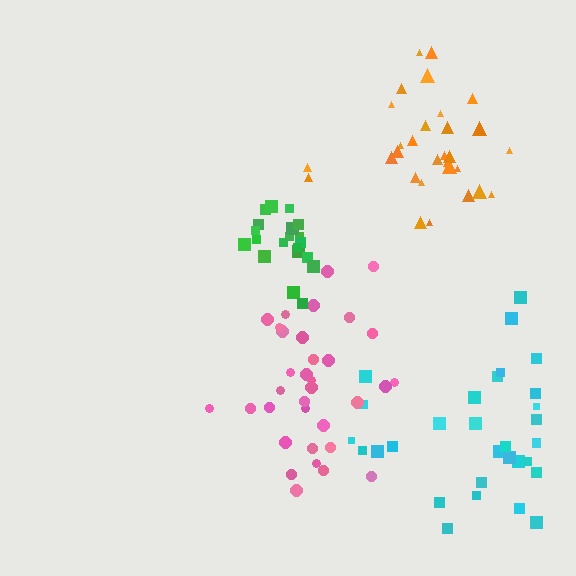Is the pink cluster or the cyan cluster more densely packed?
Pink.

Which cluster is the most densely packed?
Green.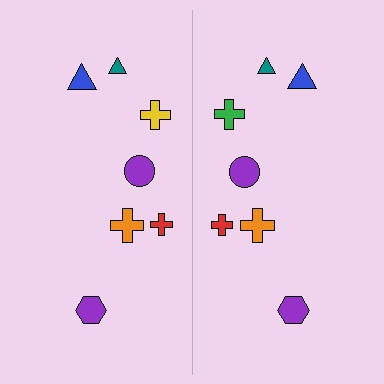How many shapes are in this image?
There are 14 shapes in this image.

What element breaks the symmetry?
The green cross on the right side breaks the symmetry — its mirror counterpart is yellow.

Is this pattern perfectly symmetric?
No, the pattern is not perfectly symmetric. The green cross on the right side breaks the symmetry — its mirror counterpart is yellow.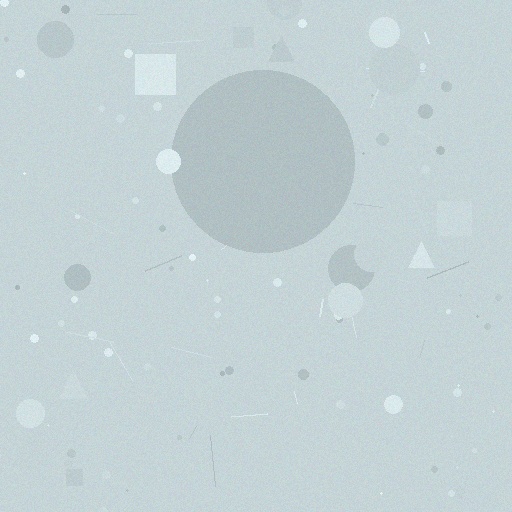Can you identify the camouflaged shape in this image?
The camouflaged shape is a circle.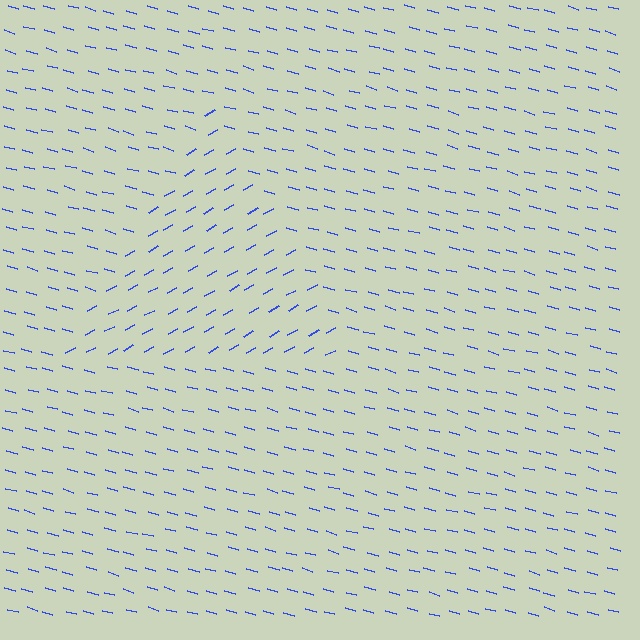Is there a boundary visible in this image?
Yes, there is a texture boundary formed by a change in line orientation.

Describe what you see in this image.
The image is filled with small blue line segments. A triangle region in the image has lines oriented differently from the surrounding lines, creating a visible texture boundary.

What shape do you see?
I see a triangle.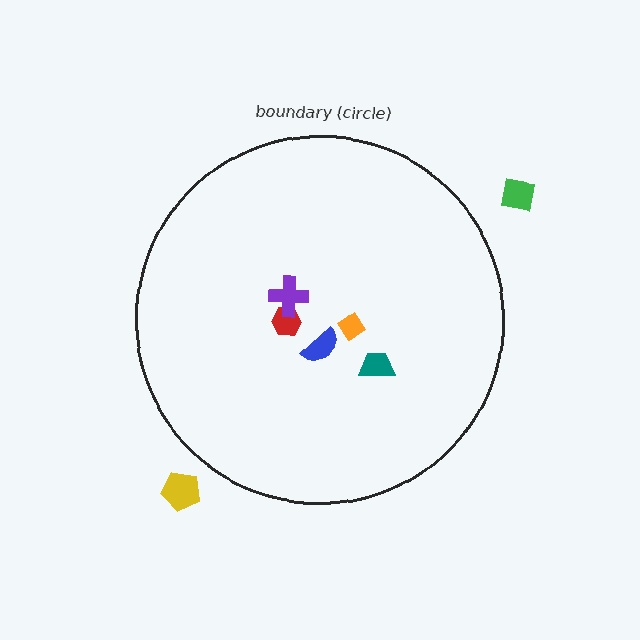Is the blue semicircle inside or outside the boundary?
Inside.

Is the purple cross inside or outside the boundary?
Inside.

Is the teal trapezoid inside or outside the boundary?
Inside.